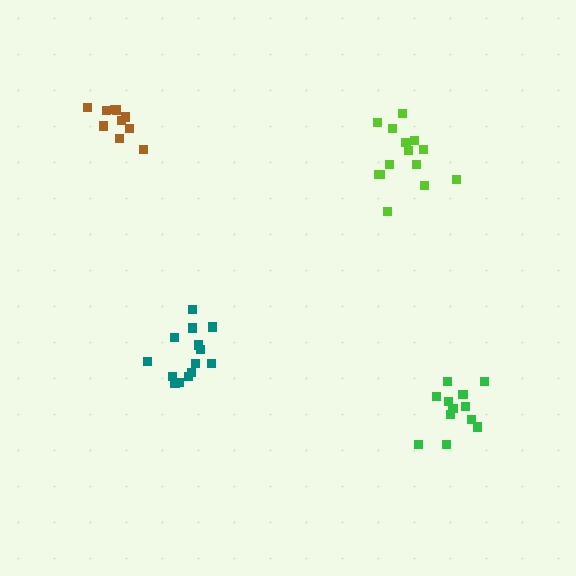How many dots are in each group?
Group 1: 10 dots, Group 2: 14 dots, Group 3: 12 dots, Group 4: 14 dots (50 total).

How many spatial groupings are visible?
There are 4 spatial groupings.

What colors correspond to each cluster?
The clusters are colored: brown, lime, green, teal.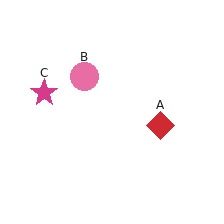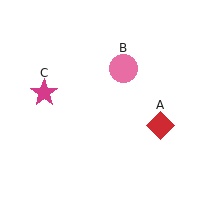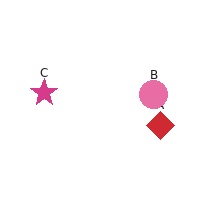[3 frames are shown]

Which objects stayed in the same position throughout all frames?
Red diamond (object A) and magenta star (object C) remained stationary.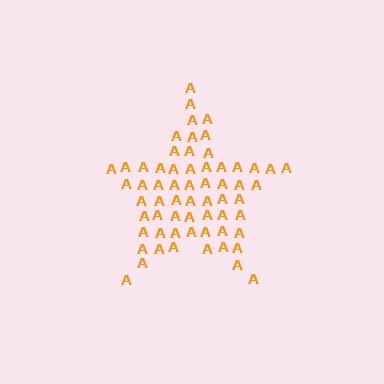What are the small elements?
The small elements are letter A's.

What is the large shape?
The large shape is a star.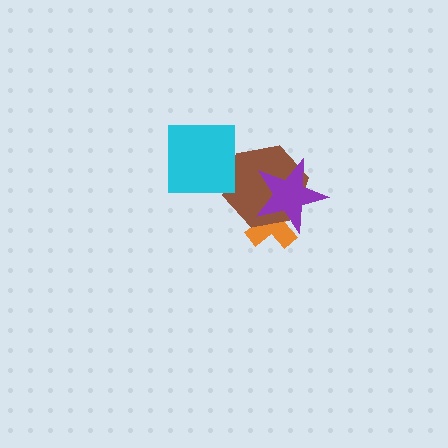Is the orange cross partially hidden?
Yes, it is partially covered by another shape.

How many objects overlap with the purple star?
2 objects overlap with the purple star.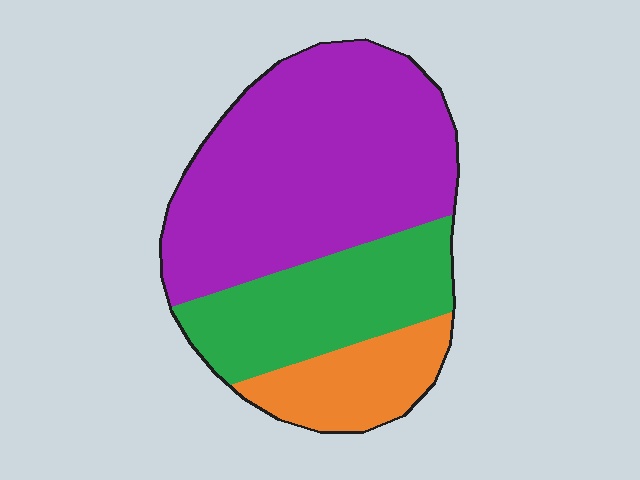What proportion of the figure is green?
Green takes up between a sixth and a third of the figure.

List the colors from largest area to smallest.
From largest to smallest: purple, green, orange.